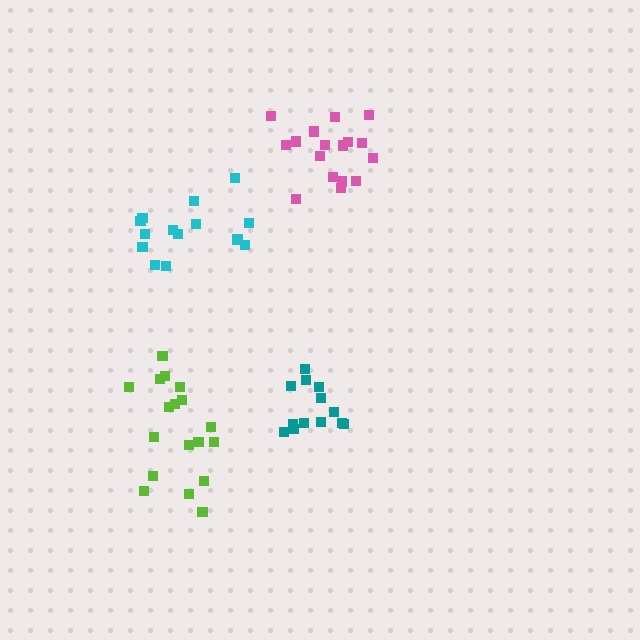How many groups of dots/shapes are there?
There are 4 groups.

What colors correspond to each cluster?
The clusters are colored: teal, cyan, lime, pink.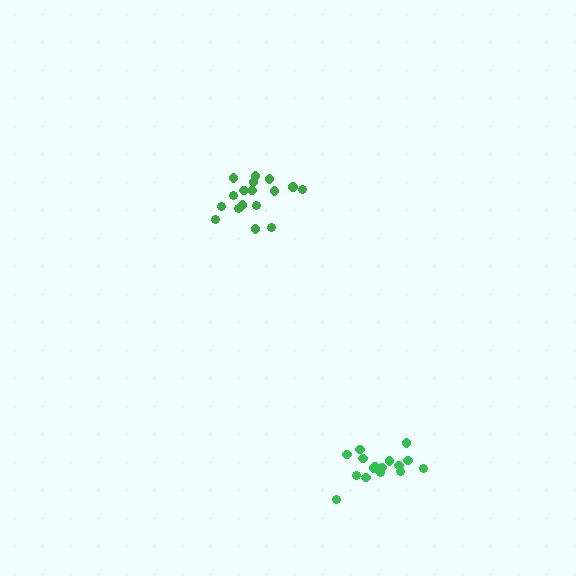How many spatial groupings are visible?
There are 2 spatial groupings.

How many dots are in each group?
Group 1: 16 dots, Group 2: 18 dots (34 total).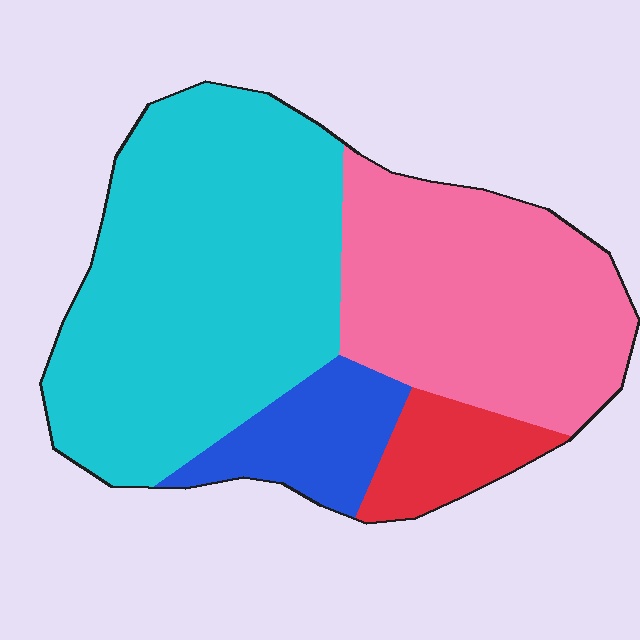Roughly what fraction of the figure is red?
Red takes up about one tenth (1/10) of the figure.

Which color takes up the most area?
Cyan, at roughly 50%.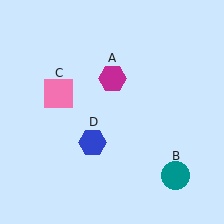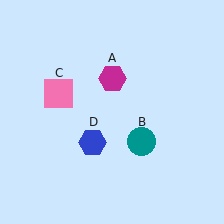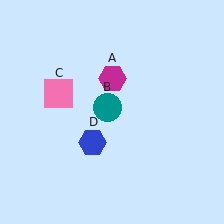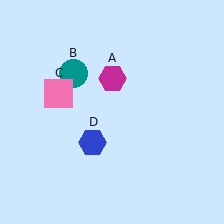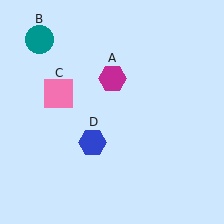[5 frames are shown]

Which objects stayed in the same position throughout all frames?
Magenta hexagon (object A) and pink square (object C) and blue hexagon (object D) remained stationary.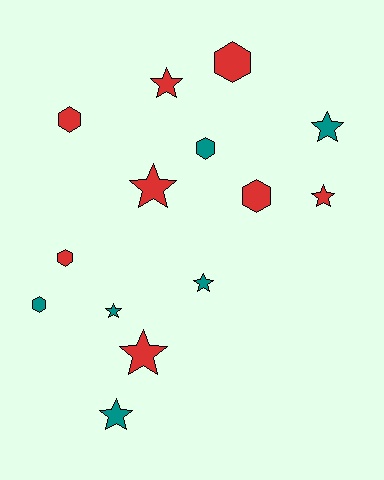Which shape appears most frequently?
Star, with 8 objects.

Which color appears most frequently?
Red, with 8 objects.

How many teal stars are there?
There are 4 teal stars.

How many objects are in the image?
There are 14 objects.